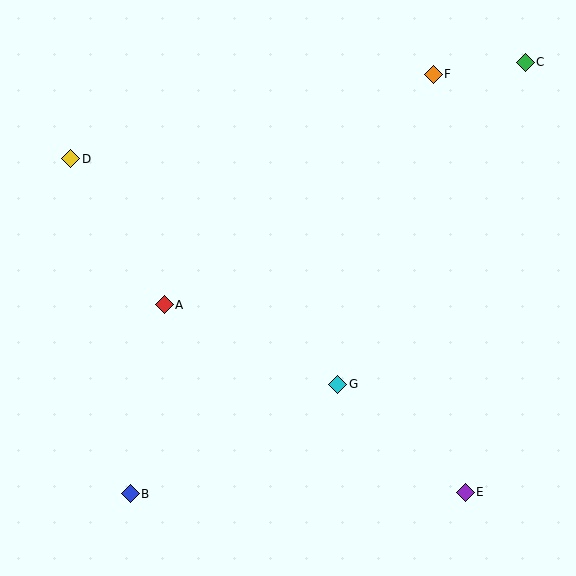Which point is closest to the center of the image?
Point G at (338, 384) is closest to the center.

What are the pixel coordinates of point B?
Point B is at (130, 494).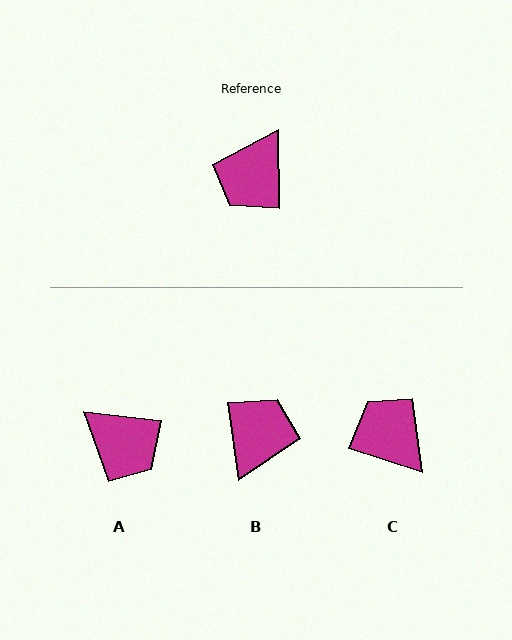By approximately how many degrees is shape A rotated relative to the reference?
Approximately 83 degrees counter-clockwise.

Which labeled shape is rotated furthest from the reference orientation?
B, about 173 degrees away.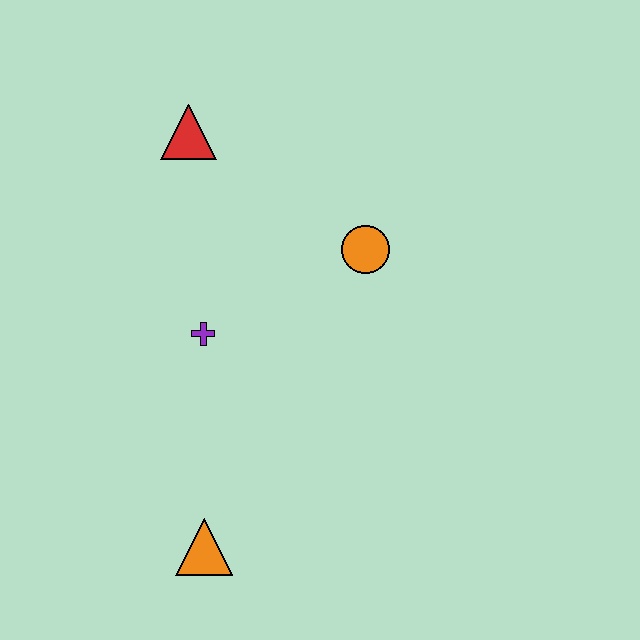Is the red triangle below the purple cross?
No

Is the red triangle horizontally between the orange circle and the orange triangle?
No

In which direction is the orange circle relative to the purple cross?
The orange circle is to the right of the purple cross.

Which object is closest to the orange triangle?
The purple cross is closest to the orange triangle.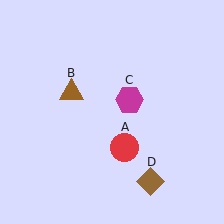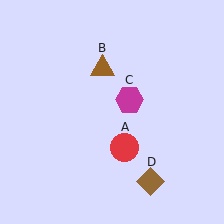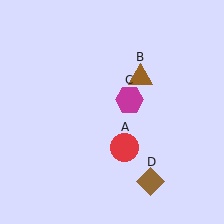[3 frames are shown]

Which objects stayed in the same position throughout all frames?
Red circle (object A) and magenta hexagon (object C) and brown diamond (object D) remained stationary.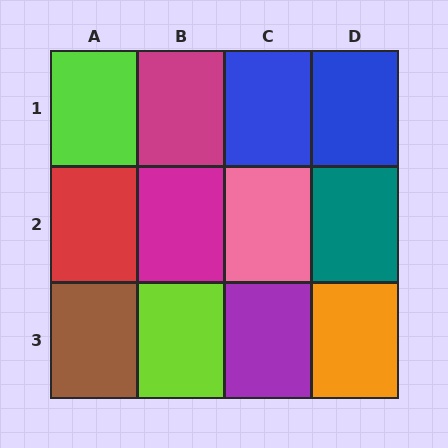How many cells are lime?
2 cells are lime.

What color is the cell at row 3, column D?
Orange.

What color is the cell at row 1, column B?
Magenta.